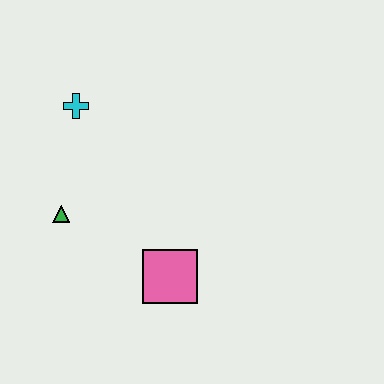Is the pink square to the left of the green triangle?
No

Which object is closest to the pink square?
The green triangle is closest to the pink square.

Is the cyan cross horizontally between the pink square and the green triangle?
Yes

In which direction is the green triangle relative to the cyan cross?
The green triangle is below the cyan cross.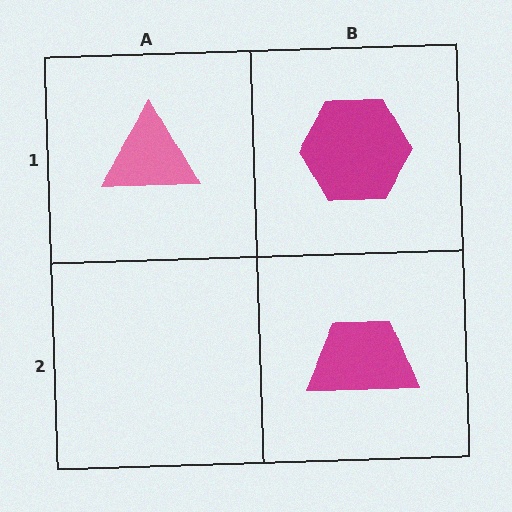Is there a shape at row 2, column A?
No, that cell is empty.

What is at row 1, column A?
A pink triangle.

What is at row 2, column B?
A magenta trapezoid.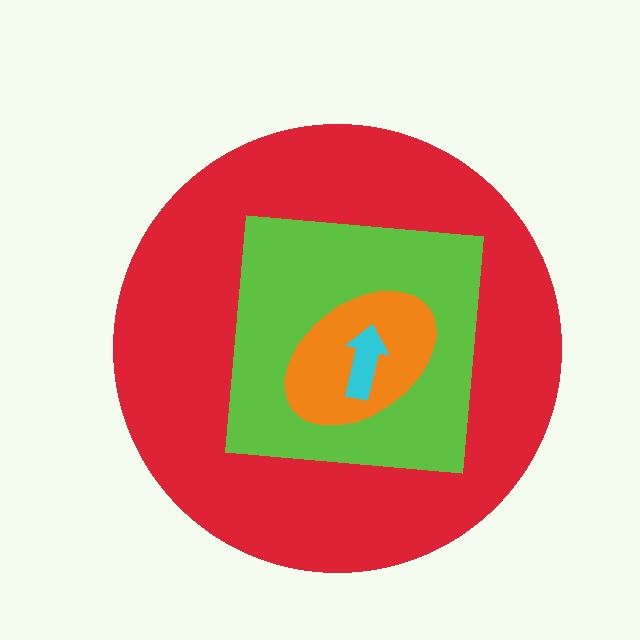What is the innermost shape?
The cyan arrow.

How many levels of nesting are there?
4.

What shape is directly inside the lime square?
The orange ellipse.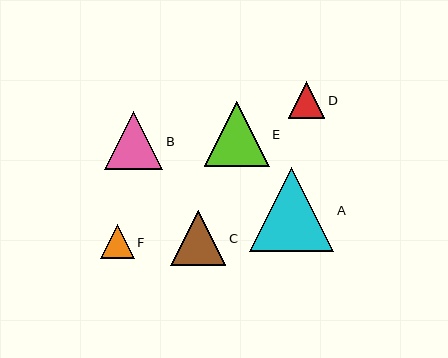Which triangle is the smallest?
Triangle F is the smallest with a size of approximately 34 pixels.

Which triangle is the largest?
Triangle A is the largest with a size of approximately 84 pixels.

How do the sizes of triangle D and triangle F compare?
Triangle D and triangle F are approximately the same size.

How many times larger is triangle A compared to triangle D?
Triangle A is approximately 2.3 times the size of triangle D.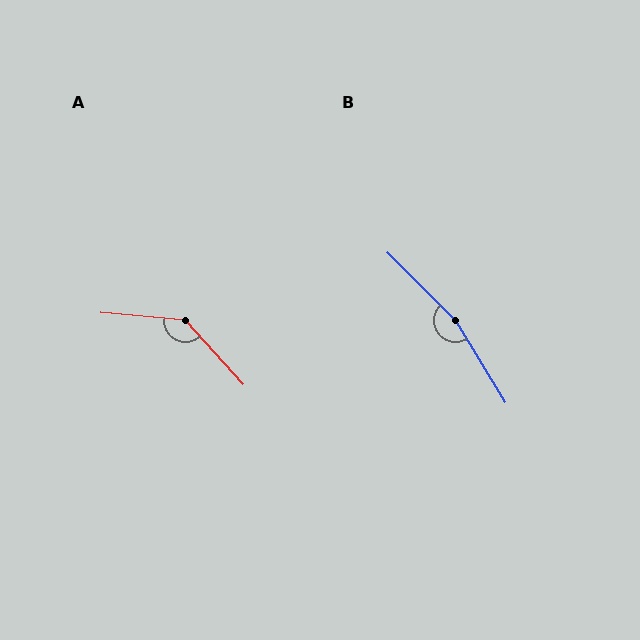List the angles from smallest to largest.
A (137°), B (166°).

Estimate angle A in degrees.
Approximately 137 degrees.